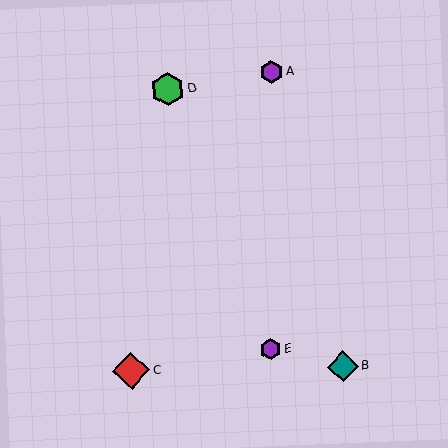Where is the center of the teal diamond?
The center of the teal diamond is at (343, 366).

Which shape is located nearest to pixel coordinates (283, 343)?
The purple hexagon (labeled E) at (271, 349) is nearest to that location.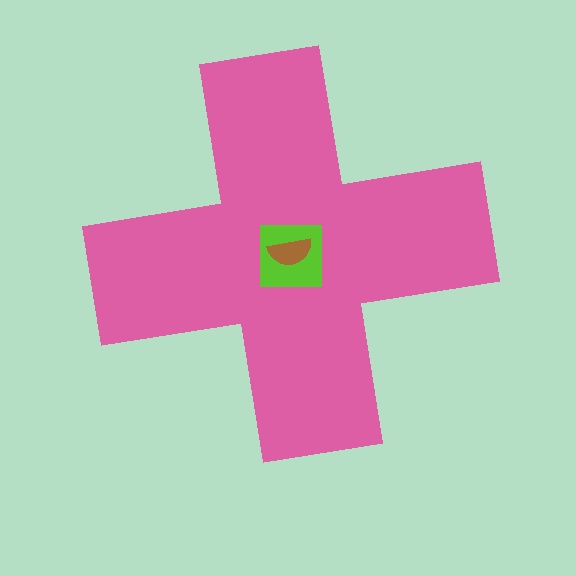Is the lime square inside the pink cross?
Yes.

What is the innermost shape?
The brown semicircle.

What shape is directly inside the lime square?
The brown semicircle.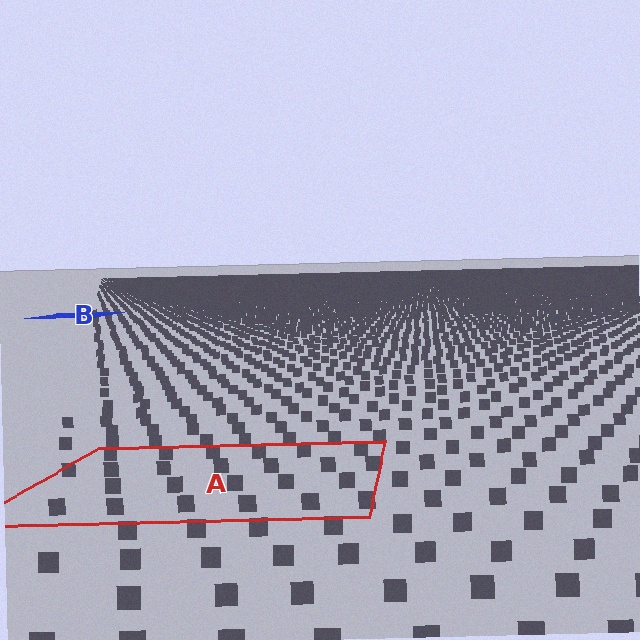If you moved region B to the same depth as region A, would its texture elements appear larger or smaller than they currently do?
They would appear larger. At a closer depth, the same texture elements are projected at a bigger on-screen size.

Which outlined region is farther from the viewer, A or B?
Region B is farther from the viewer — the texture elements inside it appear smaller and more densely packed.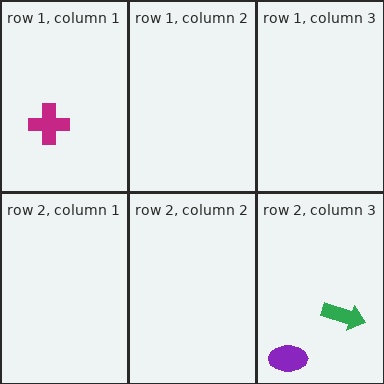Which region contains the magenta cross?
The row 1, column 1 region.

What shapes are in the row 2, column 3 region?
The purple ellipse, the green arrow.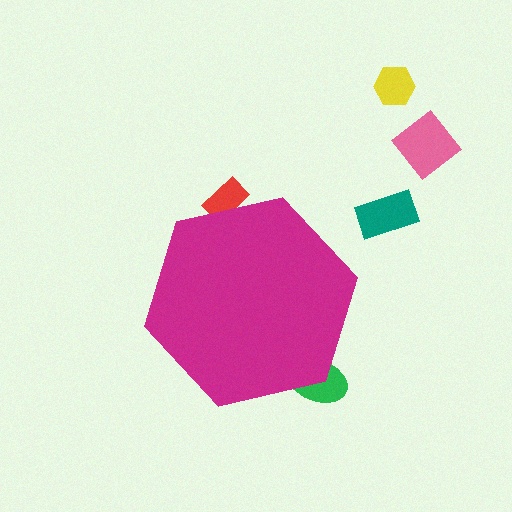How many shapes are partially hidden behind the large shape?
2 shapes are partially hidden.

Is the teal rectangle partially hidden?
No, the teal rectangle is fully visible.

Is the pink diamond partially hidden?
No, the pink diamond is fully visible.